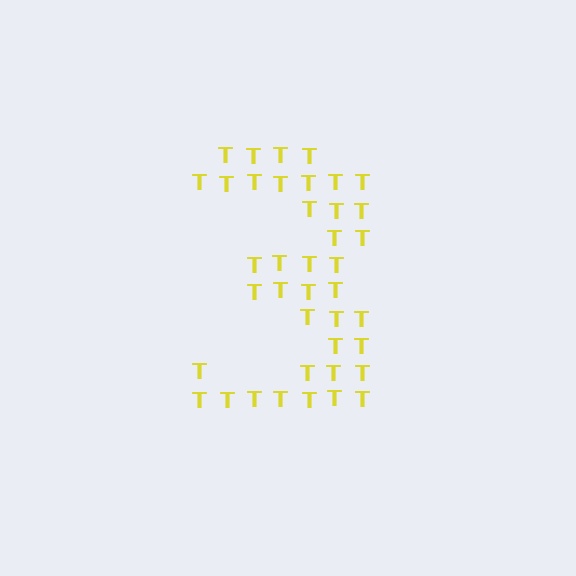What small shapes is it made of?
It is made of small letter T's.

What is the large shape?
The large shape is the digit 3.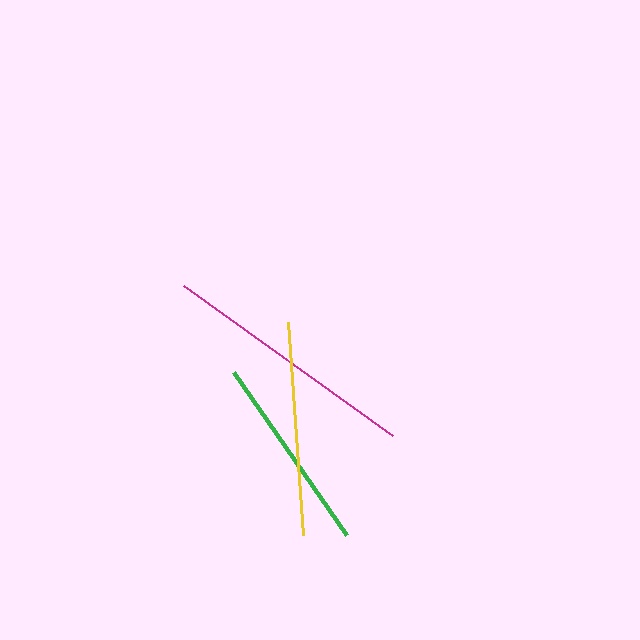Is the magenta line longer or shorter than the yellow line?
The magenta line is longer than the yellow line.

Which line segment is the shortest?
The green line is the shortest at approximately 198 pixels.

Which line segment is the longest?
The magenta line is the longest at approximately 257 pixels.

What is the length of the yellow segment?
The yellow segment is approximately 214 pixels long.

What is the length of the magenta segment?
The magenta segment is approximately 257 pixels long.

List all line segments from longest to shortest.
From longest to shortest: magenta, yellow, green.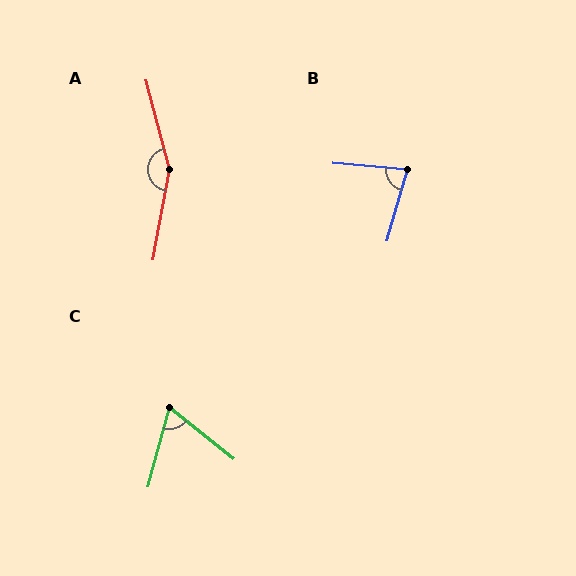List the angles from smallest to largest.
C (66°), B (79°), A (155°).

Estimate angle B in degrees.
Approximately 79 degrees.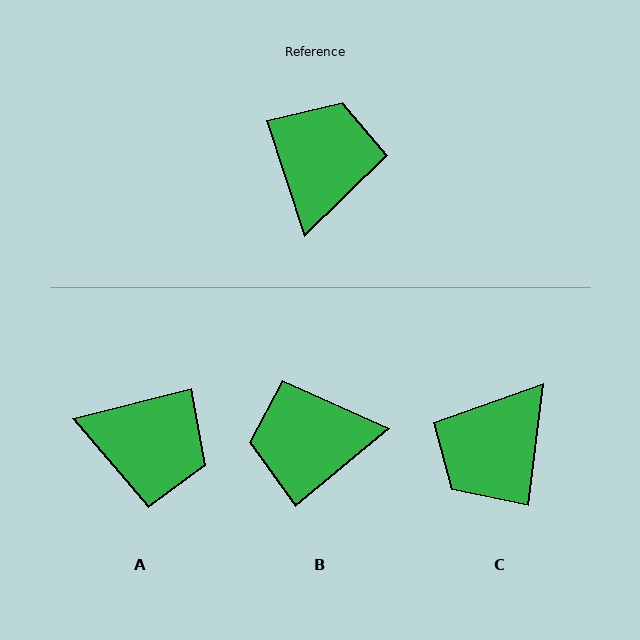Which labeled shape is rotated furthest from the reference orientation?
C, about 155 degrees away.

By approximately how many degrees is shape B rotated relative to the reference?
Approximately 112 degrees counter-clockwise.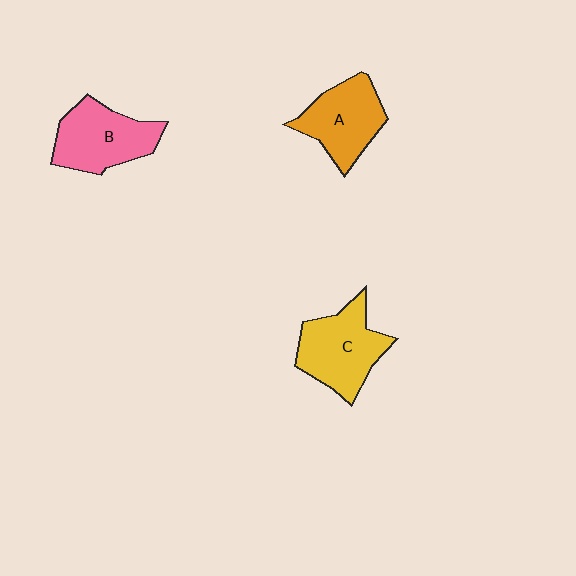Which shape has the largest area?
Shape C (yellow).